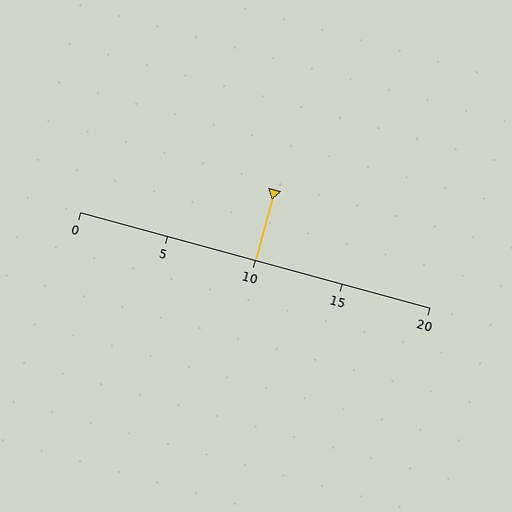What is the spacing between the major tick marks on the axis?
The major ticks are spaced 5 apart.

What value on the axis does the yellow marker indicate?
The marker indicates approximately 10.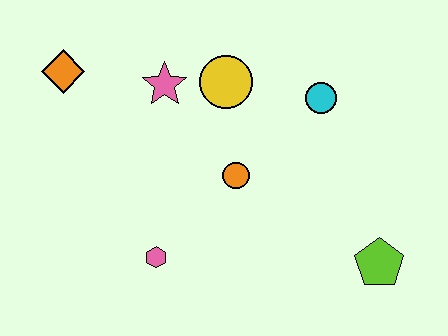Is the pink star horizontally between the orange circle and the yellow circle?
No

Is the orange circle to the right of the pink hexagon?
Yes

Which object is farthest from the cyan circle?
The orange diamond is farthest from the cyan circle.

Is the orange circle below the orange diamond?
Yes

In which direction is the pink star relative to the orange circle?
The pink star is above the orange circle.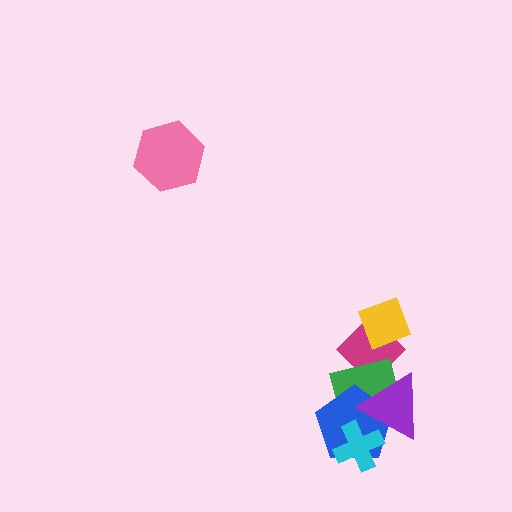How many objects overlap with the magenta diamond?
3 objects overlap with the magenta diamond.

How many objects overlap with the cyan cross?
2 objects overlap with the cyan cross.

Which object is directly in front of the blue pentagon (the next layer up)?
The cyan cross is directly in front of the blue pentagon.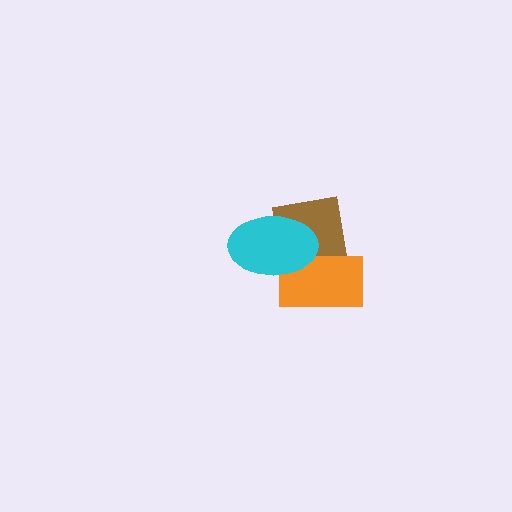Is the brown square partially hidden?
Yes, it is partially covered by another shape.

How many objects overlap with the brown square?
2 objects overlap with the brown square.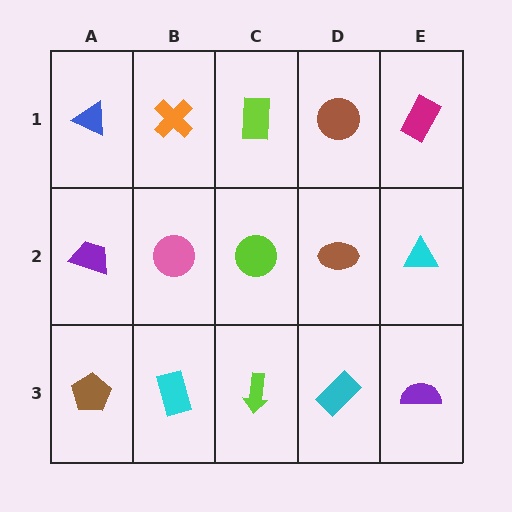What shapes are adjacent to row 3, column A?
A purple trapezoid (row 2, column A), a cyan rectangle (row 3, column B).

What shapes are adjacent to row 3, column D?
A brown ellipse (row 2, column D), a lime arrow (row 3, column C), a purple semicircle (row 3, column E).